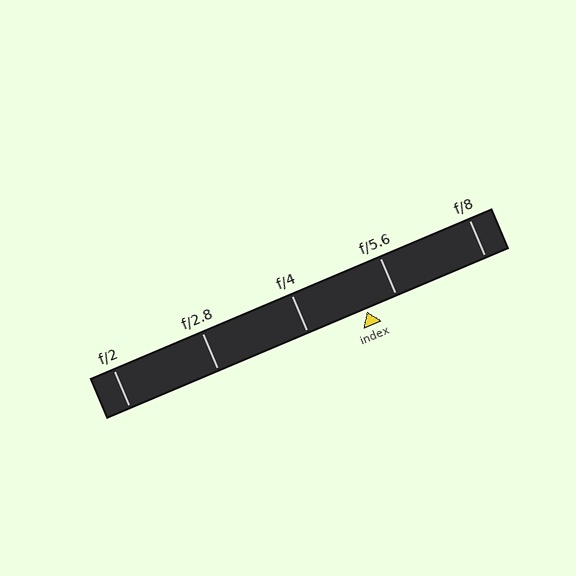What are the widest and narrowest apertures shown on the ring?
The widest aperture shown is f/2 and the narrowest is f/8.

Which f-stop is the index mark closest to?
The index mark is closest to f/5.6.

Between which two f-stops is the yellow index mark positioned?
The index mark is between f/4 and f/5.6.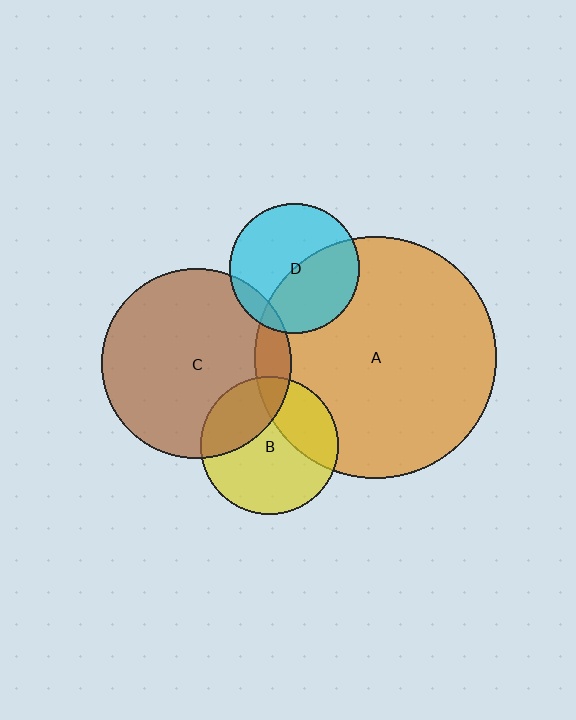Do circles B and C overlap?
Yes.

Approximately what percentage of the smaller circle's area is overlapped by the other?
Approximately 30%.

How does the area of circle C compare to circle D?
Approximately 2.1 times.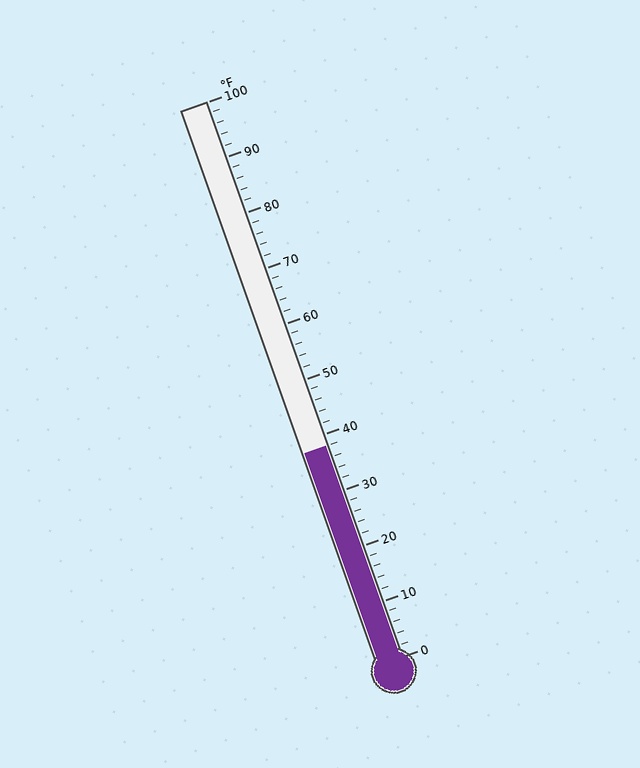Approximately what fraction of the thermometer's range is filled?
The thermometer is filled to approximately 40% of its range.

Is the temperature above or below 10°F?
The temperature is above 10°F.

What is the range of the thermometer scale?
The thermometer scale ranges from 0°F to 100°F.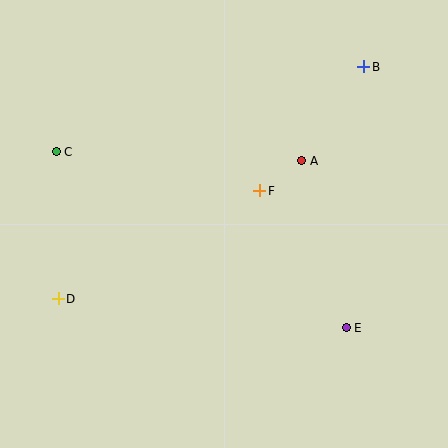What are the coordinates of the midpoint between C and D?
The midpoint between C and D is at (57, 225).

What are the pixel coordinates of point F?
Point F is at (260, 191).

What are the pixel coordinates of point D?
Point D is at (58, 299).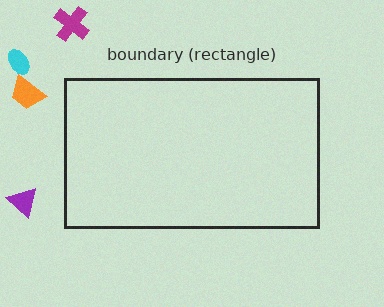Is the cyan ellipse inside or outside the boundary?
Outside.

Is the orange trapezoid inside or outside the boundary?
Outside.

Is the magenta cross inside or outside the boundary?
Outside.